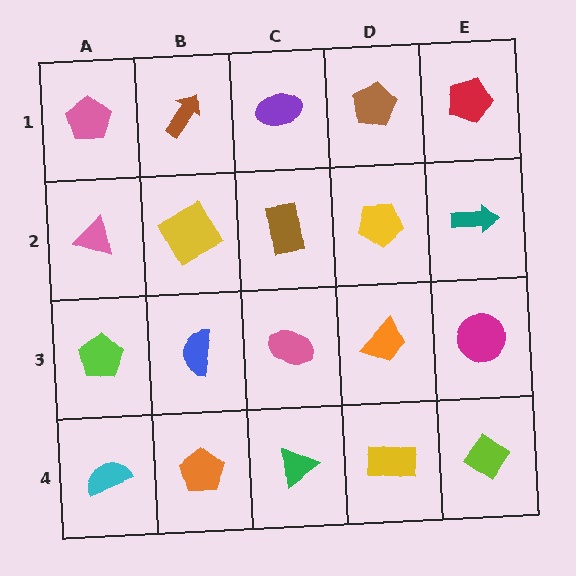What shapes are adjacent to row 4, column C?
A pink ellipse (row 3, column C), an orange pentagon (row 4, column B), a yellow rectangle (row 4, column D).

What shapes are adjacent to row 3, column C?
A brown rectangle (row 2, column C), a green triangle (row 4, column C), a blue semicircle (row 3, column B), an orange trapezoid (row 3, column D).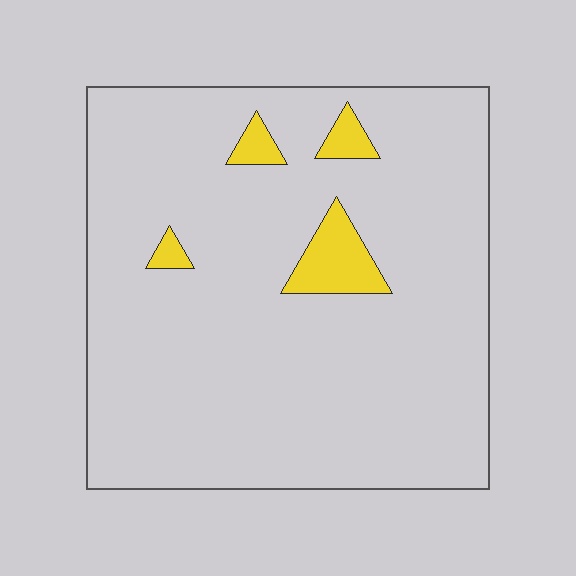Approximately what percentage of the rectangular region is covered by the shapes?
Approximately 5%.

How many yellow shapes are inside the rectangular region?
4.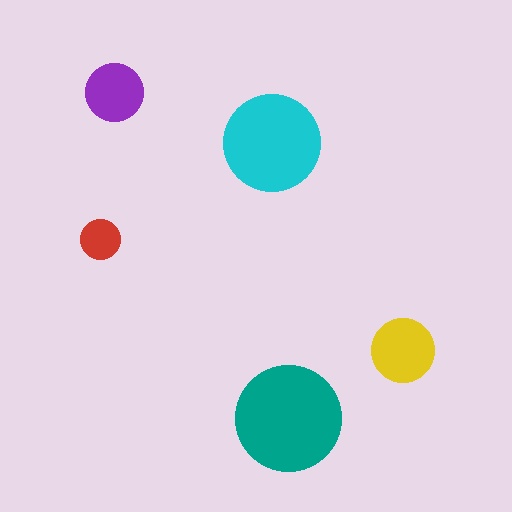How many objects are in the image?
There are 5 objects in the image.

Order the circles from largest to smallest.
the teal one, the cyan one, the yellow one, the purple one, the red one.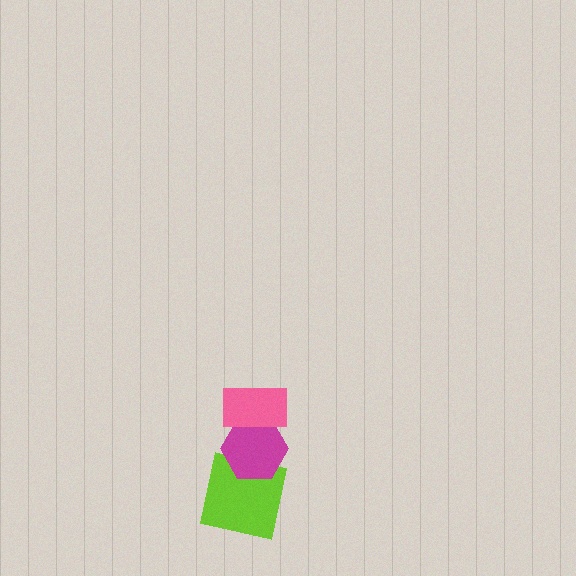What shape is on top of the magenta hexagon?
The pink rectangle is on top of the magenta hexagon.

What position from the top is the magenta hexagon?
The magenta hexagon is 2nd from the top.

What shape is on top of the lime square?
The magenta hexagon is on top of the lime square.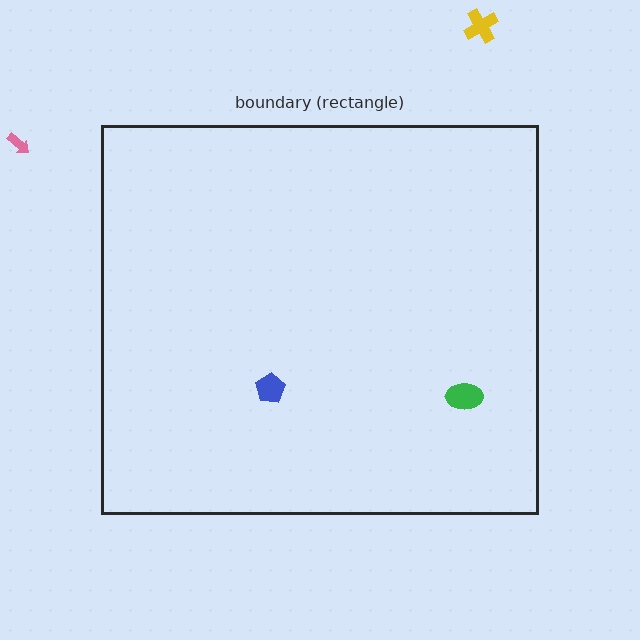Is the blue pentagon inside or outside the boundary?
Inside.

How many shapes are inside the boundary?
2 inside, 2 outside.